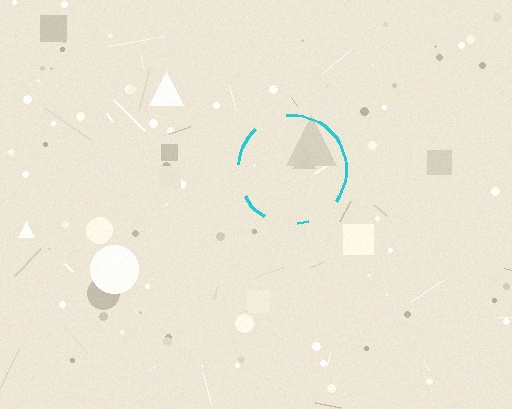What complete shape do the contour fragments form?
The contour fragments form a circle.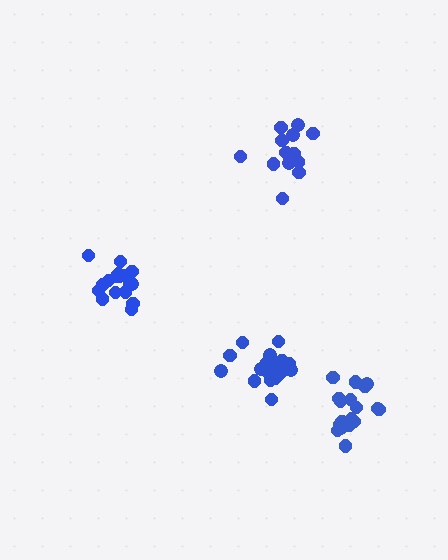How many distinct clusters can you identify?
There are 4 distinct clusters.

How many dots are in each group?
Group 1: 19 dots, Group 2: 14 dots, Group 3: 17 dots, Group 4: 18 dots (68 total).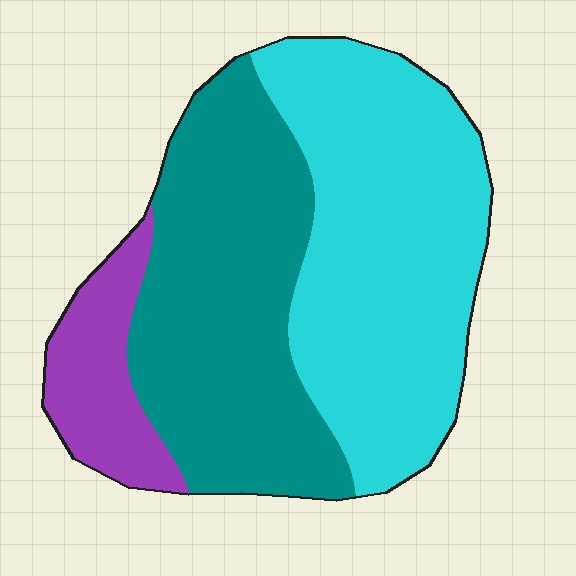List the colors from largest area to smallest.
From largest to smallest: cyan, teal, purple.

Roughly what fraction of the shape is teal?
Teal takes up about two fifths (2/5) of the shape.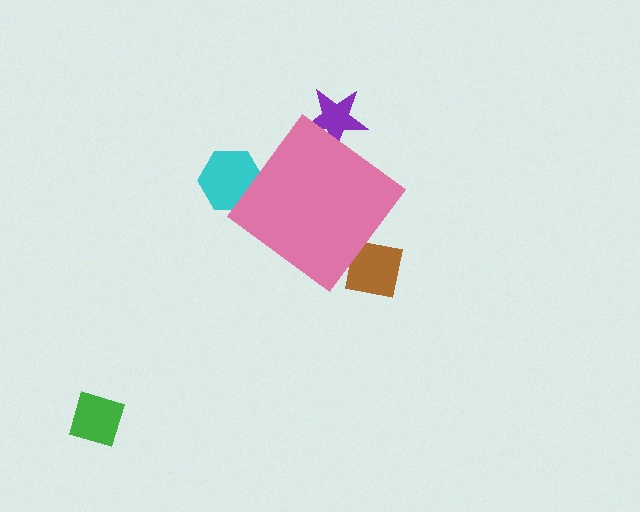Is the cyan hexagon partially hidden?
Yes, the cyan hexagon is partially hidden behind the pink diamond.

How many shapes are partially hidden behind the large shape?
3 shapes are partially hidden.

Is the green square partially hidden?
No, the green square is fully visible.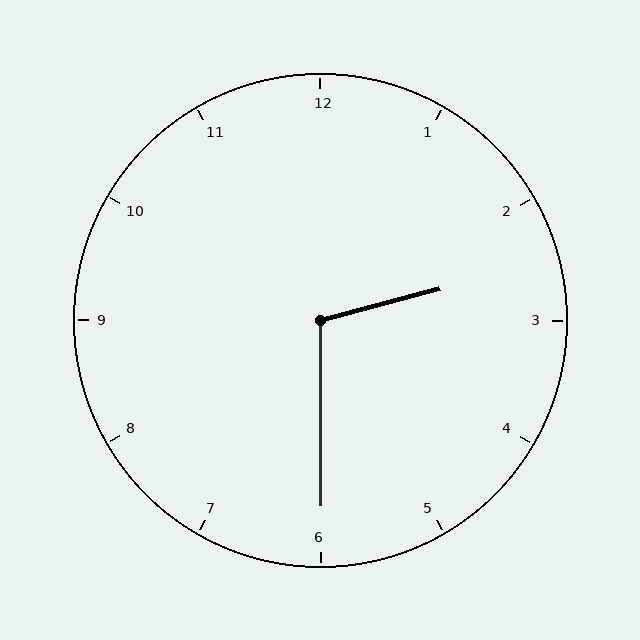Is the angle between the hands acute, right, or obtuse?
It is obtuse.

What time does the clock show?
2:30.